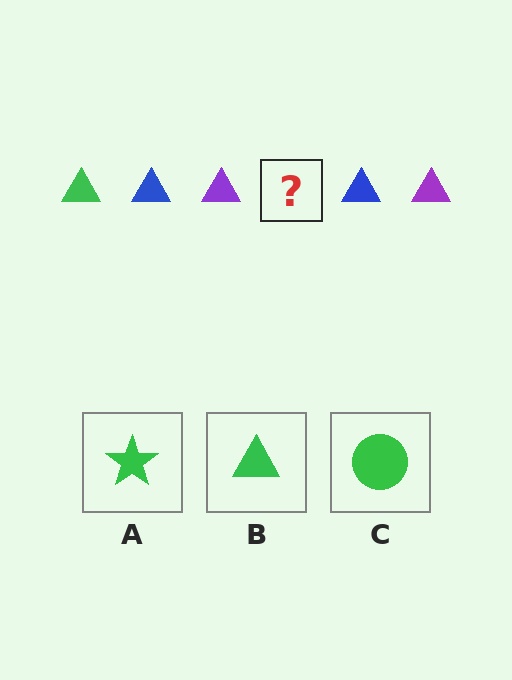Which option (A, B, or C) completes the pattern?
B.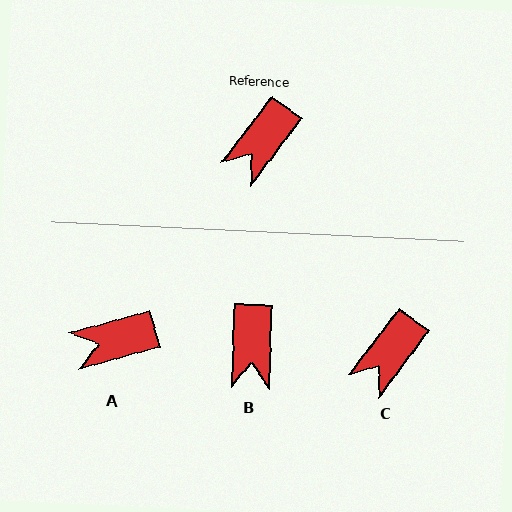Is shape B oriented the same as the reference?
No, it is off by about 35 degrees.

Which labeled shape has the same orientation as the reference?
C.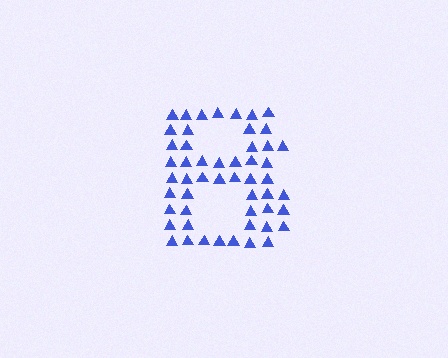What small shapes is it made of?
It is made of small triangles.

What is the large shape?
The large shape is the letter B.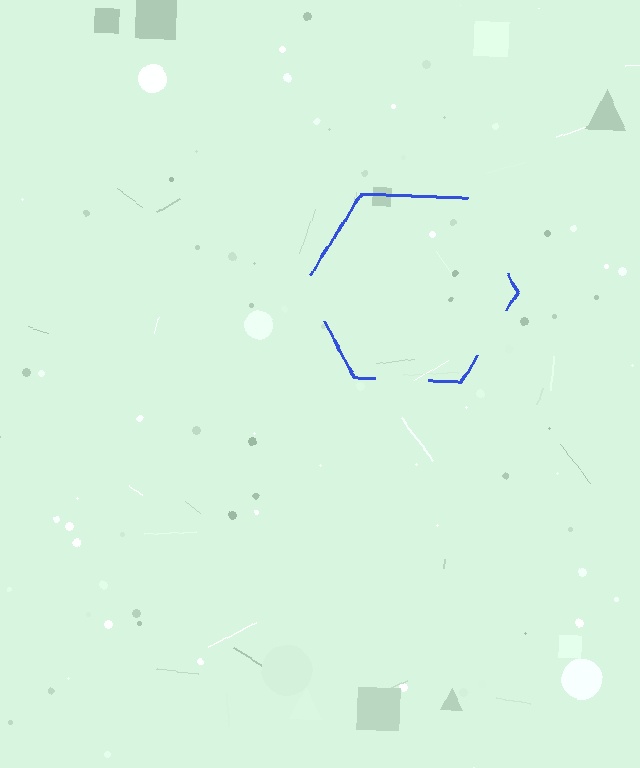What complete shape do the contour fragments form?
The contour fragments form a hexagon.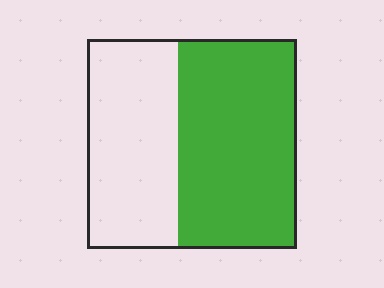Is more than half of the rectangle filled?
Yes.